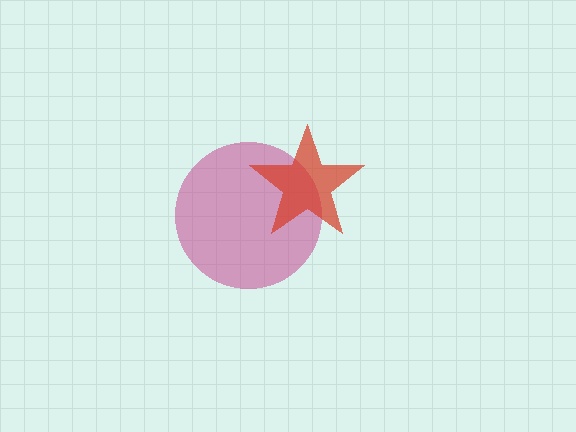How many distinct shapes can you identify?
There are 2 distinct shapes: a magenta circle, a red star.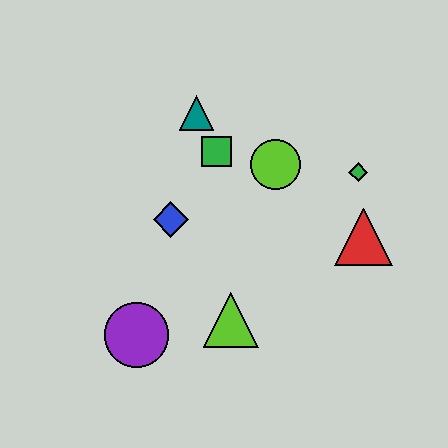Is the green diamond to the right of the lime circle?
Yes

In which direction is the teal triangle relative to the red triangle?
The teal triangle is to the left of the red triangle.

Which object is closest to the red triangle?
The green diamond is closest to the red triangle.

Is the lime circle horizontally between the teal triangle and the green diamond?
Yes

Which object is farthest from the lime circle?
The purple circle is farthest from the lime circle.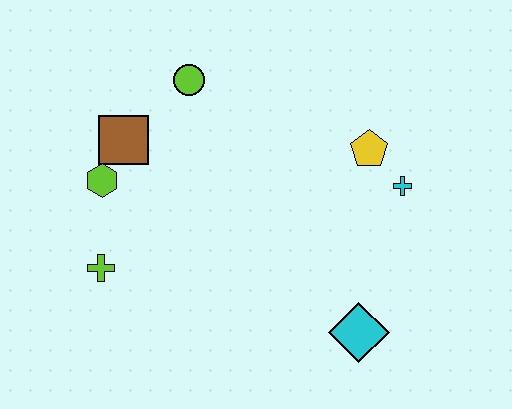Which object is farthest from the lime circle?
The cyan diamond is farthest from the lime circle.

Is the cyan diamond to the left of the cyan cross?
Yes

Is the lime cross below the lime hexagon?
Yes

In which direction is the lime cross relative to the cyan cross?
The lime cross is to the left of the cyan cross.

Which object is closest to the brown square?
The lime hexagon is closest to the brown square.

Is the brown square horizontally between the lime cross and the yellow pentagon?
Yes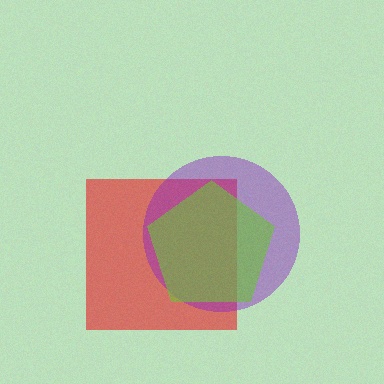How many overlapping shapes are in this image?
There are 3 overlapping shapes in the image.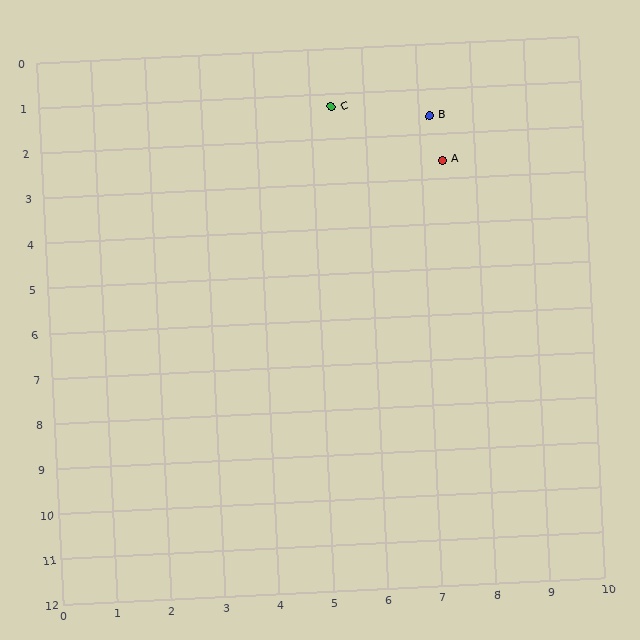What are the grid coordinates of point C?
Point C is at approximately (5.4, 1.3).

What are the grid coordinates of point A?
Point A is at approximately (7.4, 2.6).